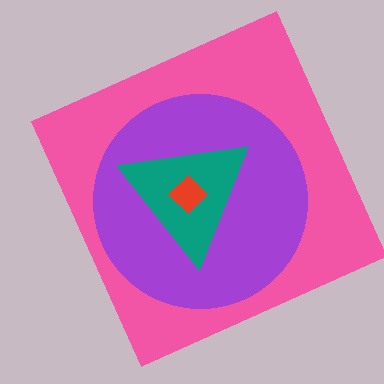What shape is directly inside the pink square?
The purple circle.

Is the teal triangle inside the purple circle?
Yes.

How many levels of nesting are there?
4.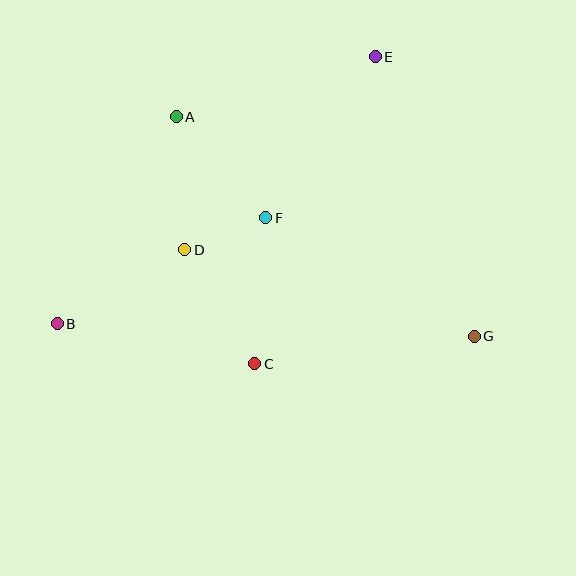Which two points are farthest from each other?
Points B and G are farthest from each other.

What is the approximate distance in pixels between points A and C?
The distance between A and C is approximately 259 pixels.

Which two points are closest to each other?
Points D and F are closest to each other.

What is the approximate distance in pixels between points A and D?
The distance between A and D is approximately 133 pixels.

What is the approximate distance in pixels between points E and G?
The distance between E and G is approximately 297 pixels.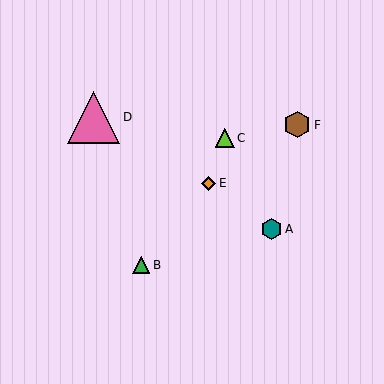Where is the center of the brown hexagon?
The center of the brown hexagon is at (297, 125).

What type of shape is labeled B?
Shape B is a green triangle.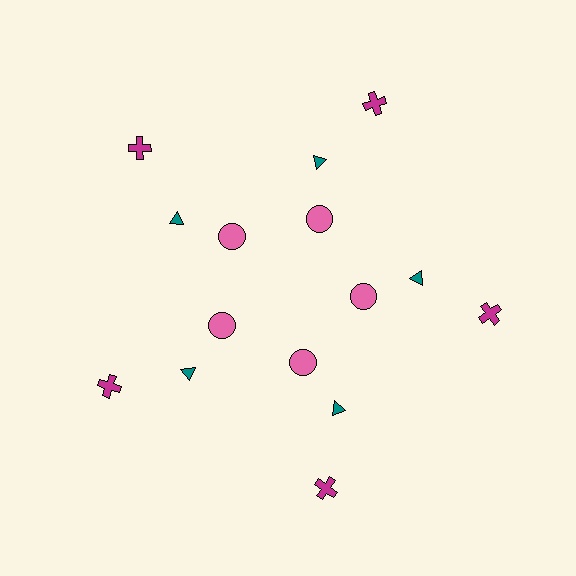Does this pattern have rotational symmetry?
Yes, this pattern has 5-fold rotational symmetry. It looks the same after rotating 72 degrees around the center.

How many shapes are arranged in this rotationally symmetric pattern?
There are 15 shapes, arranged in 5 groups of 3.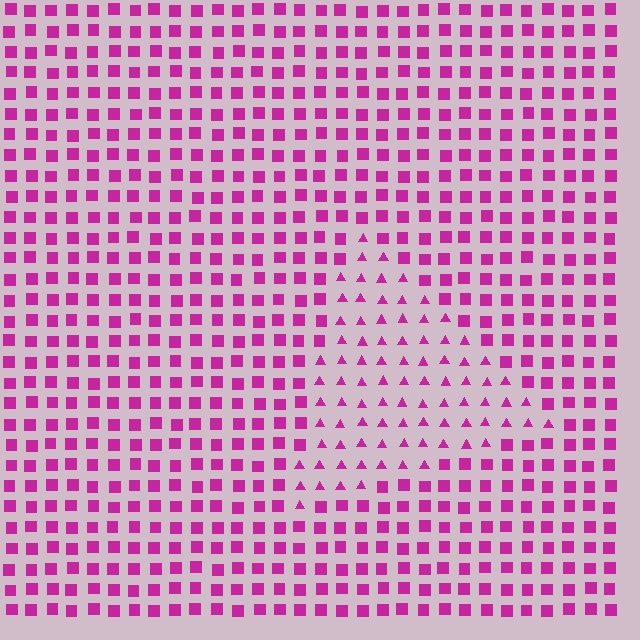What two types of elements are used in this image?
The image uses triangles inside the triangle region and squares outside it.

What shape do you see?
I see a triangle.